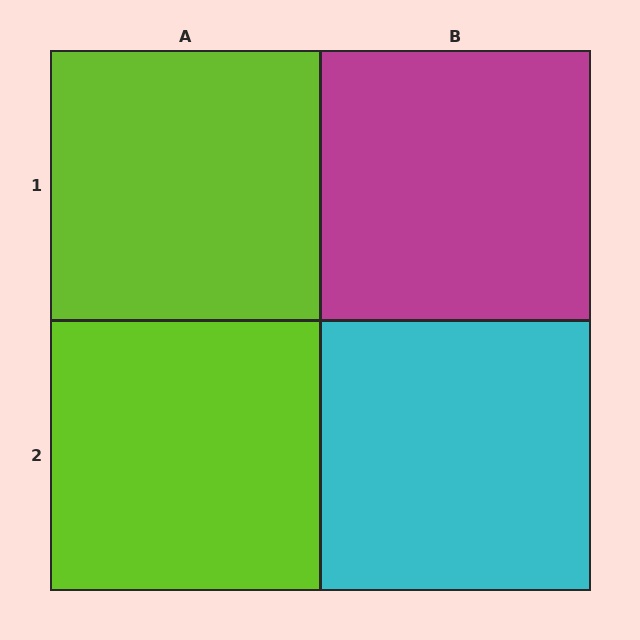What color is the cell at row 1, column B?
Magenta.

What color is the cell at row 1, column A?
Lime.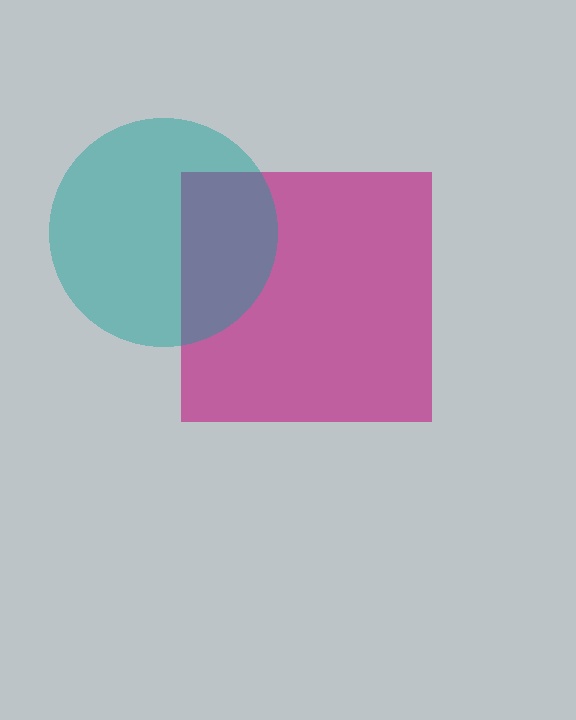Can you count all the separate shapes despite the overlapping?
Yes, there are 2 separate shapes.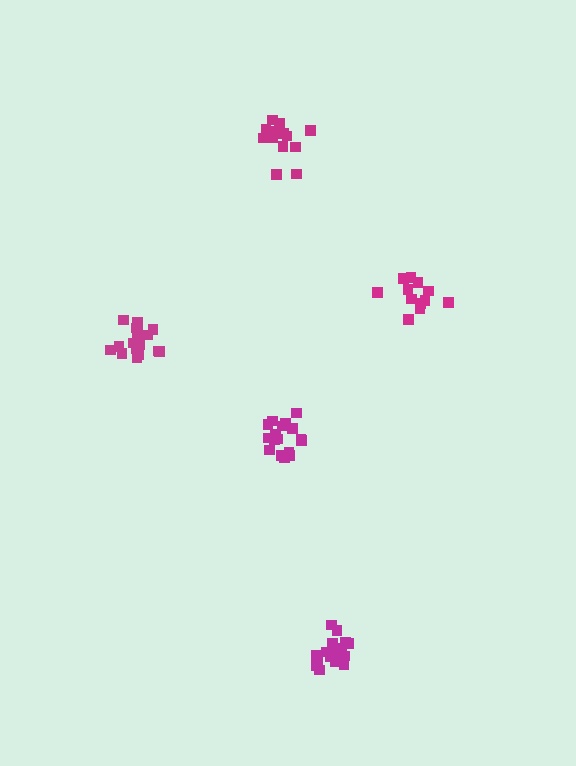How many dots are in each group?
Group 1: 12 dots, Group 2: 17 dots, Group 3: 14 dots, Group 4: 18 dots, Group 5: 18 dots (79 total).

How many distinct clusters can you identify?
There are 5 distinct clusters.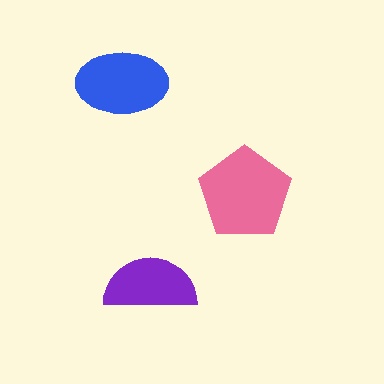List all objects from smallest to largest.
The purple semicircle, the blue ellipse, the pink pentagon.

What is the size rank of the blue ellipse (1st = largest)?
2nd.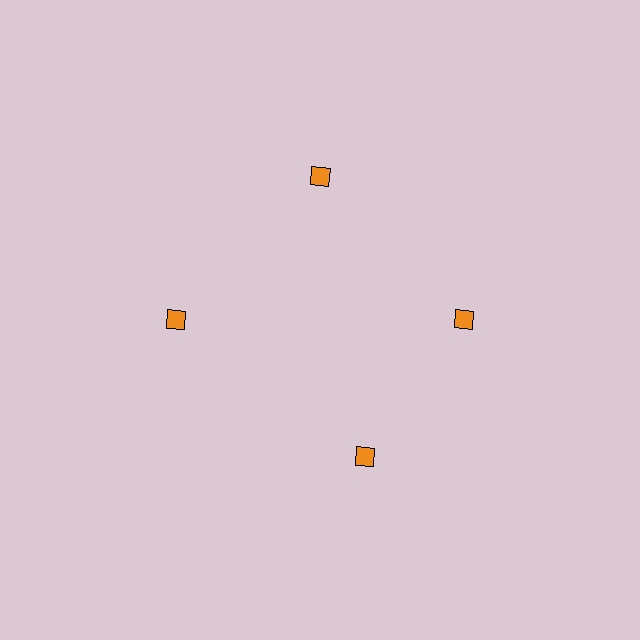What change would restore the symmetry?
The symmetry would be restored by rotating it back into even spacing with its neighbors so that all 4 diamonds sit at equal angles and equal distance from the center.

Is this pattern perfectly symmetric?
No. The 4 orange diamonds are arranged in a ring, but one element near the 6 o'clock position is rotated out of alignment along the ring, breaking the 4-fold rotational symmetry.